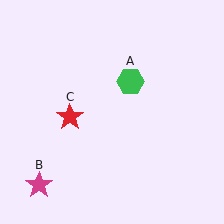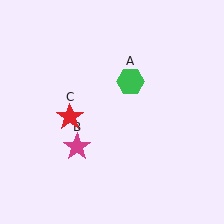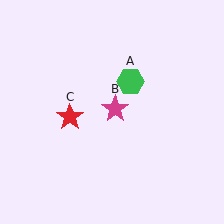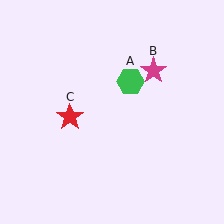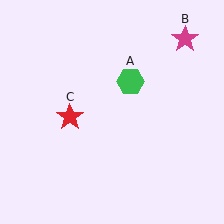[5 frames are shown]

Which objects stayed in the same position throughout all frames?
Green hexagon (object A) and red star (object C) remained stationary.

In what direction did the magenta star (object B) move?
The magenta star (object B) moved up and to the right.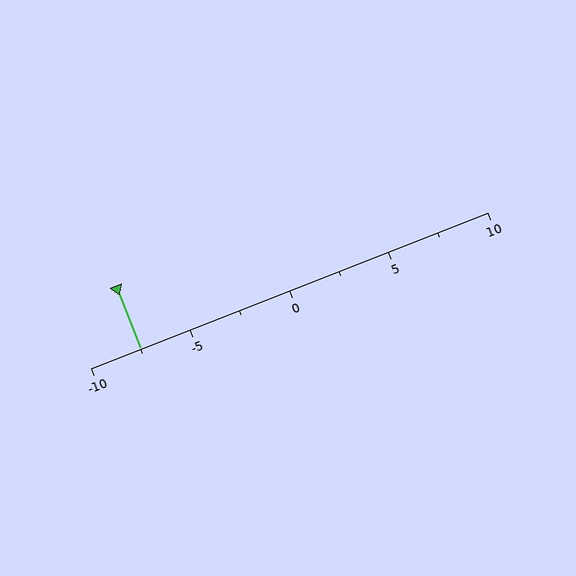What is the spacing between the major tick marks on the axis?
The major ticks are spaced 5 apart.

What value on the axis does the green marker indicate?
The marker indicates approximately -7.5.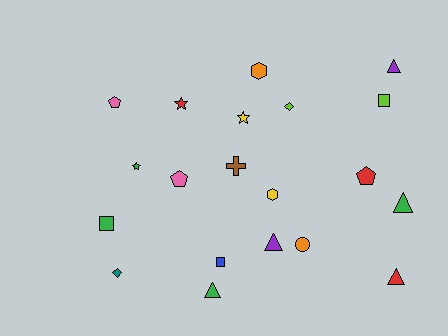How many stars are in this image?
There are 3 stars.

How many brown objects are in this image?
There is 1 brown object.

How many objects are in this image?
There are 20 objects.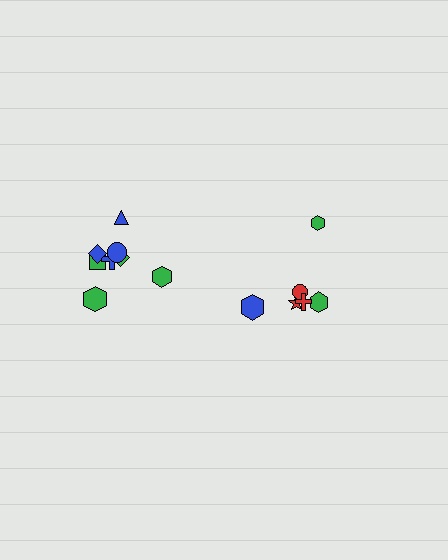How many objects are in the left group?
There are 8 objects.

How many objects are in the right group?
There are 6 objects.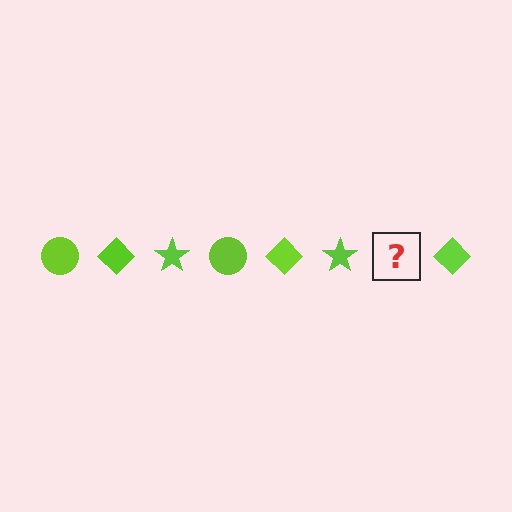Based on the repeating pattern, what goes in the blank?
The blank should be a lime circle.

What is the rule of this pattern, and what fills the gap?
The rule is that the pattern cycles through circle, diamond, star shapes in lime. The gap should be filled with a lime circle.